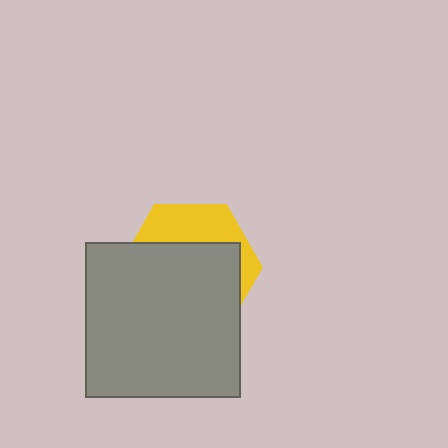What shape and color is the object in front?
The object in front is a gray square.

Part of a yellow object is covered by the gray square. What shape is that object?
It is a hexagon.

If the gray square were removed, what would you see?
You would see the complete yellow hexagon.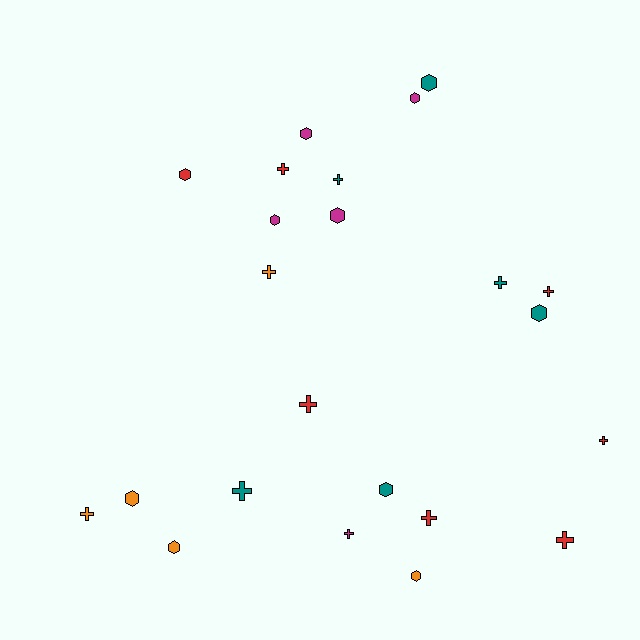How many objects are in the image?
There are 23 objects.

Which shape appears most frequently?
Cross, with 12 objects.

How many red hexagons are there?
There is 1 red hexagon.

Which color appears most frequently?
Red, with 7 objects.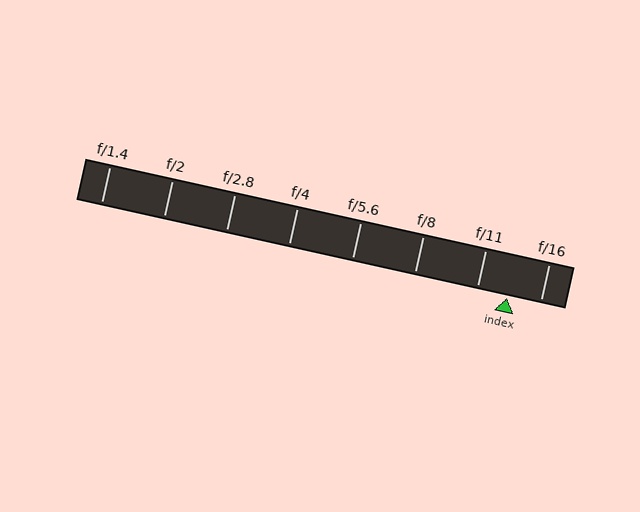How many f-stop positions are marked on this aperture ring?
There are 8 f-stop positions marked.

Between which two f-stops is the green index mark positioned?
The index mark is between f/11 and f/16.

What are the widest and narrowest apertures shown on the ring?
The widest aperture shown is f/1.4 and the narrowest is f/16.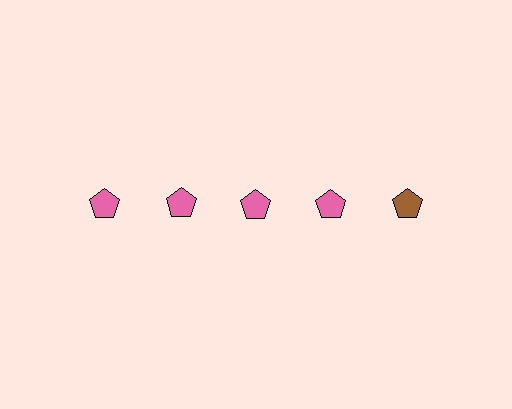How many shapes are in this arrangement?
There are 5 shapes arranged in a grid pattern.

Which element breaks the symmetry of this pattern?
The brown pentagon in the top row, rightmost column breaks the symmetry. All other shapes are pink pentagons.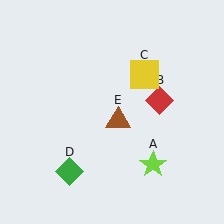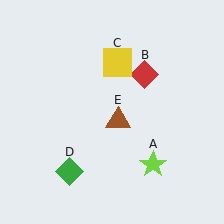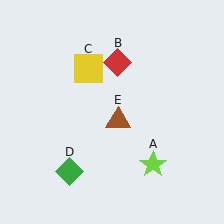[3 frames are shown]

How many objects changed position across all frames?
2 objects changed position: red diamond (object B), yellow square (object C).